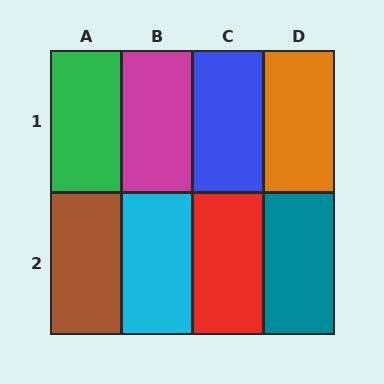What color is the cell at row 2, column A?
Brown.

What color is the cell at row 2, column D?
Teal.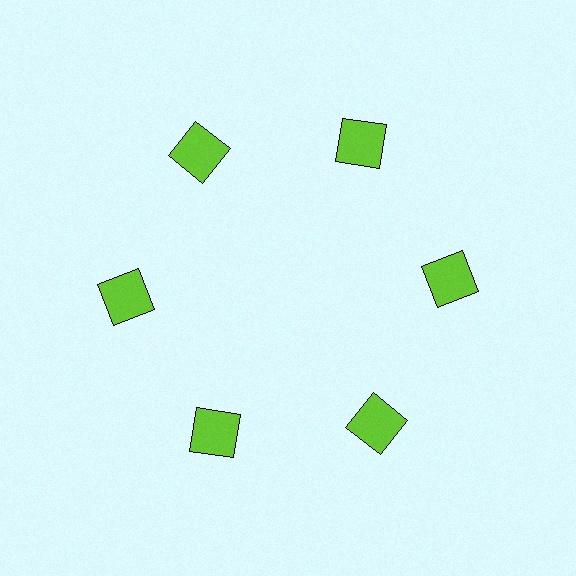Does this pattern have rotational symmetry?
Yes, this pattern has 6-fold rotational symmetry. It looks the same after rotating 60 degrees around the center.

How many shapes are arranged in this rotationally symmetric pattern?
There are 6 shapes, arranged in 6 groups of 1.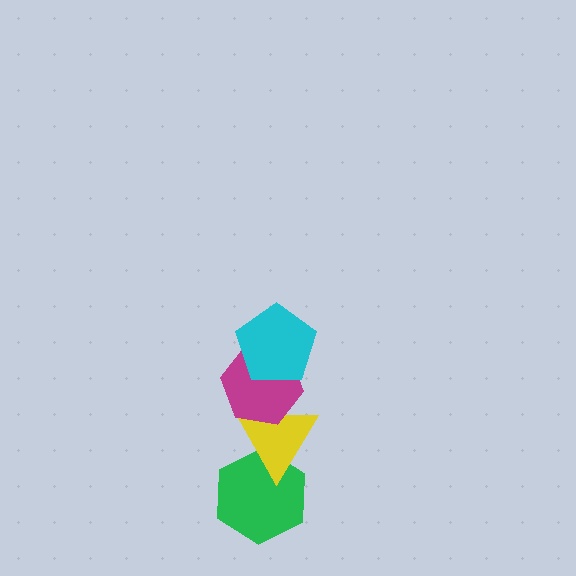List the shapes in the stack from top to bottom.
From top to bottom: the cyan pentagon, the magenta hexagon, the yellow triangle, the green hexagon.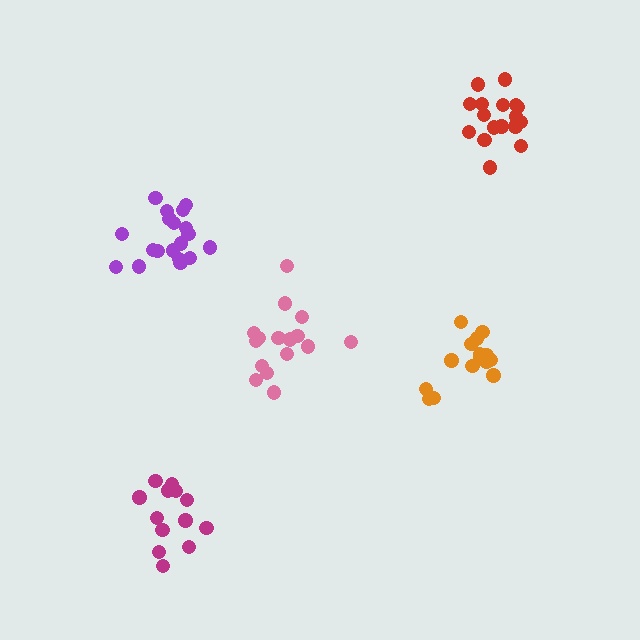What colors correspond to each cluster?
The clusters are colored: pink, orange, red, purple, magenta.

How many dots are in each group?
Group 1: 16 dots, Group 2: 15 dots, Group 3: 17 dots, Group 4: 19 dots, Group 5: 13 dots (80 total).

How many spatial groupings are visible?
There are 5 spatial groupings.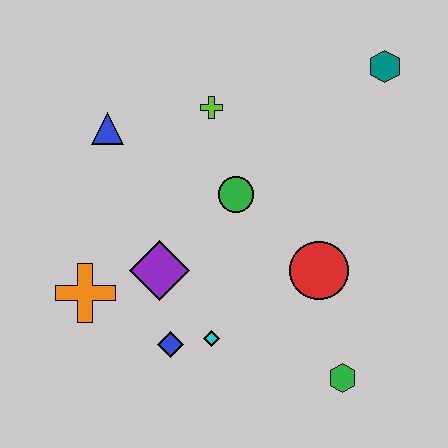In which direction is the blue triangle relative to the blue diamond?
The blue triangle is above the blue diamond.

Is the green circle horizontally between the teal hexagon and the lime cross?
Yes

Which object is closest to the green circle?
The lime cross is closest to the green circle.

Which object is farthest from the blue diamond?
The teal hexagon is farthest from the blue diamond.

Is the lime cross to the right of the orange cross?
Yes